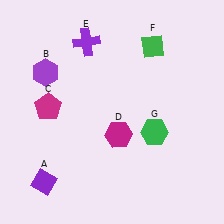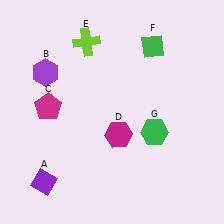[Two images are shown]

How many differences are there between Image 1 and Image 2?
There is 1 difference between the two images.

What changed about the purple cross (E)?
In Image 1, E is purple. In Image 2, it changed to lime.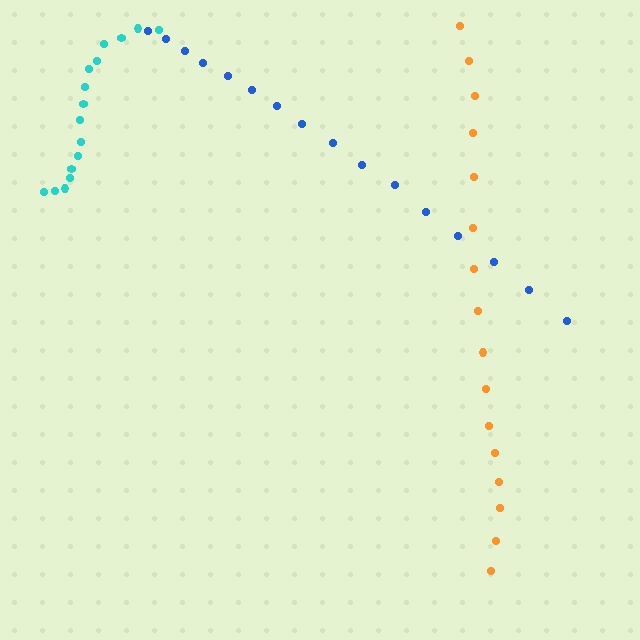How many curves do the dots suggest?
There are 3 distinct paths.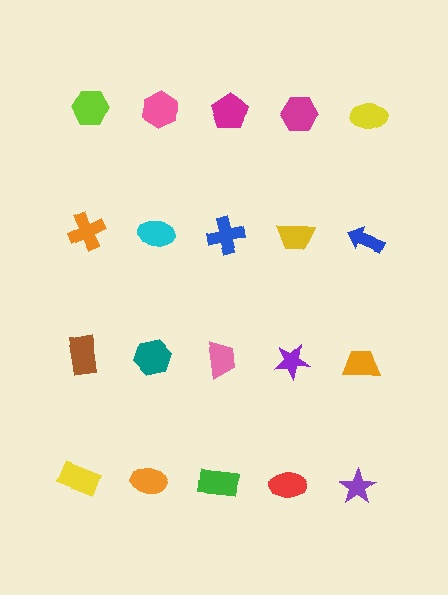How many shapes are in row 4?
5 shapes.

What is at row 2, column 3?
A blue cross.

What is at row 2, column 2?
A cyan ellipse.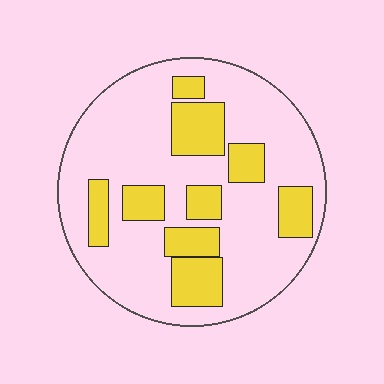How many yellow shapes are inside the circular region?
9.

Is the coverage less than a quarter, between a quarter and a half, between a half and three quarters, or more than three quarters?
Between a quarter and a half.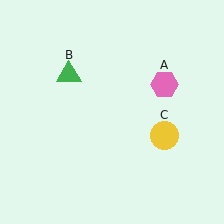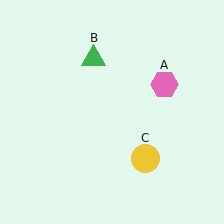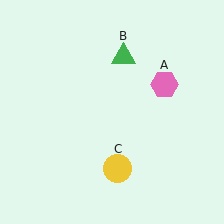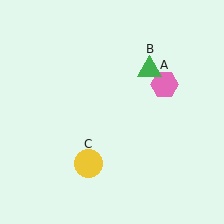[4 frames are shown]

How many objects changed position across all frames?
2 objects changed position: green triangle (object B), yellow circle (object C).